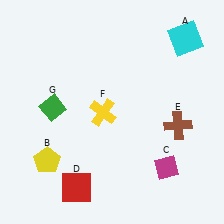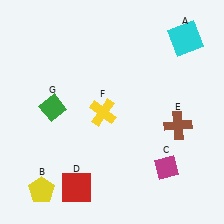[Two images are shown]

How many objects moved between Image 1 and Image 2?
1 object moved between the two images.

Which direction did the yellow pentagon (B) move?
The yellow pentagon (B) moved down.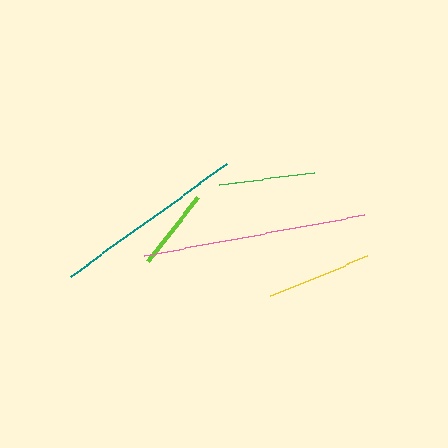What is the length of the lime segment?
The lime segment is approximately 80 pixels long.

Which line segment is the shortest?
The lime line is the shortest at approximately 80 pixels.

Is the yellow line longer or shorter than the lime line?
The yellow line is longer than the lime line.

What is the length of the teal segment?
The teal segment is approximately 192 pixels long.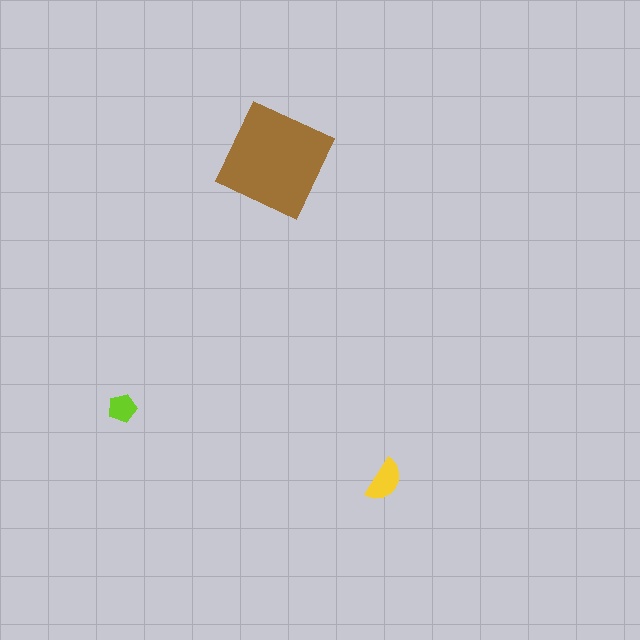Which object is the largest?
The brown square.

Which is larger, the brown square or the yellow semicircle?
The brown square.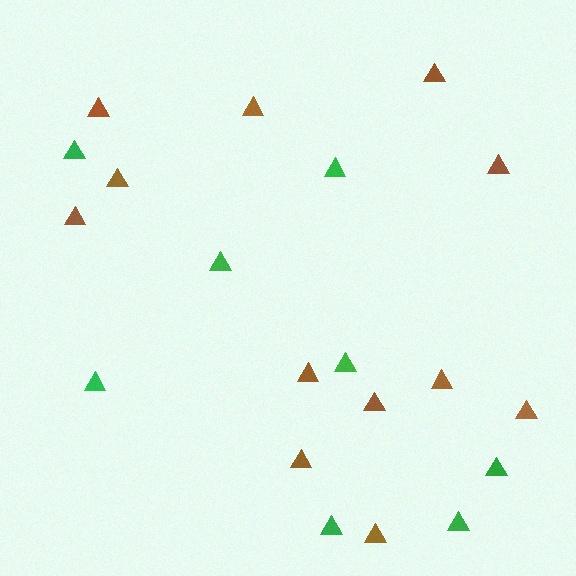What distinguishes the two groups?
There are 2 groups: one group of brown triangles (12) and one group of green triangles (8).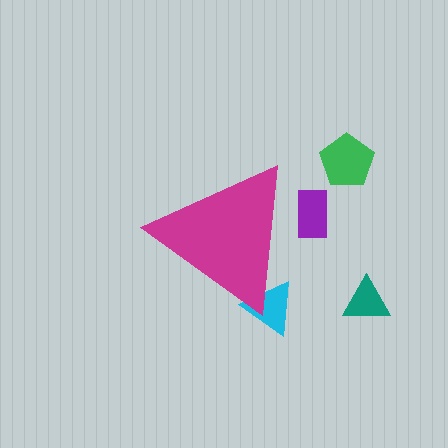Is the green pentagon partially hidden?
No, the green pentagon is fully visible.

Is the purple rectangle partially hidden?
Yes, the purple rectangle is partially hidden behind the magenta triangle.